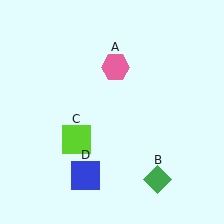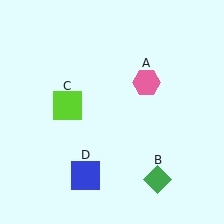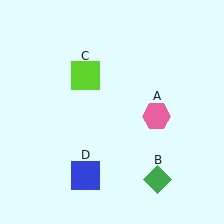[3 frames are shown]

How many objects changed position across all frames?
2 objects changed position: pink hexagon (object A), lime square (object C).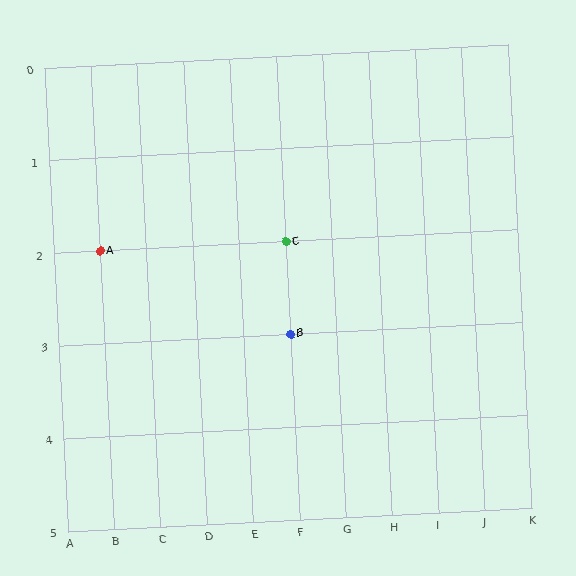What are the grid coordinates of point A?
Point A is at grid coordinates (B, 2).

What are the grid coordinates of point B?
Point B is at grid coordinates (F, 3).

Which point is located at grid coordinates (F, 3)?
Point B is at (F, 3).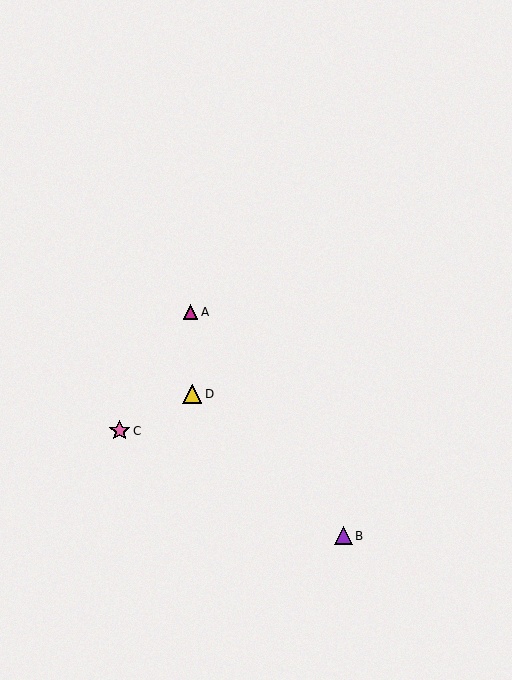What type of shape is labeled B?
Shape B is a purple triangle.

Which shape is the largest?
The pink star (labeled C) is the largest.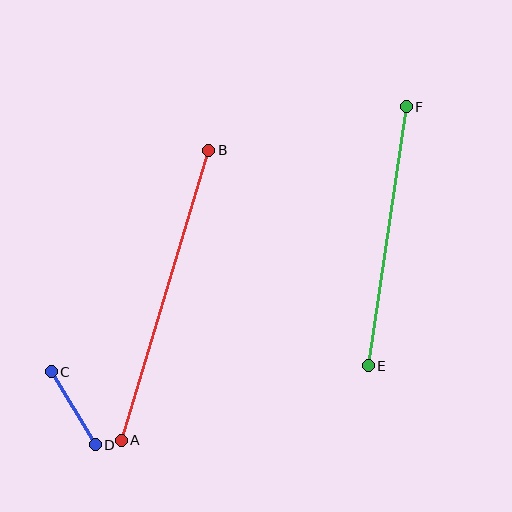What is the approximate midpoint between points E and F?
The midpoint is at approximately (387, 236) pixels.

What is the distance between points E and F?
The distance is approximately 262 pixels.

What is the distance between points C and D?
The distance is approximately 85 pixels.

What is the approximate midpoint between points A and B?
The midpoint is at approximately (165, 295) pixels.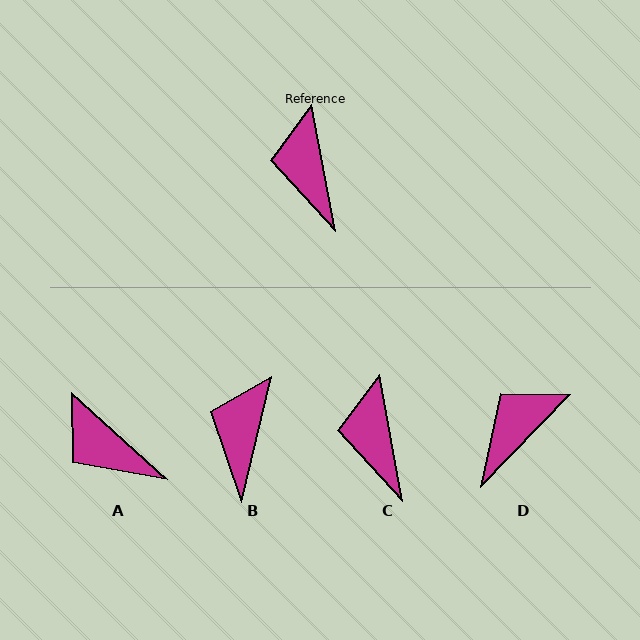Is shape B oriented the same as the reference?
No, it is off by about 24 degrees.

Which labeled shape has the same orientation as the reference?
C.